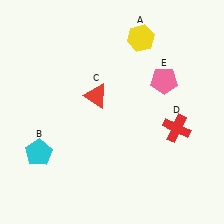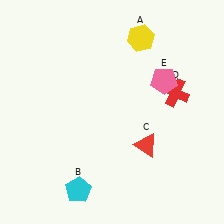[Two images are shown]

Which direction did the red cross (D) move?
The red cross (D) moved up.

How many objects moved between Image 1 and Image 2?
3 objects moved between the two images.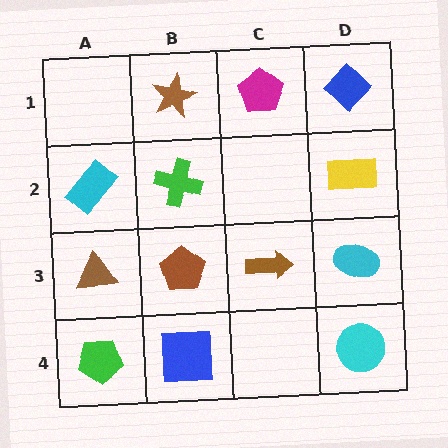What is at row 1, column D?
A blue diamond.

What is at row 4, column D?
A cyan circle.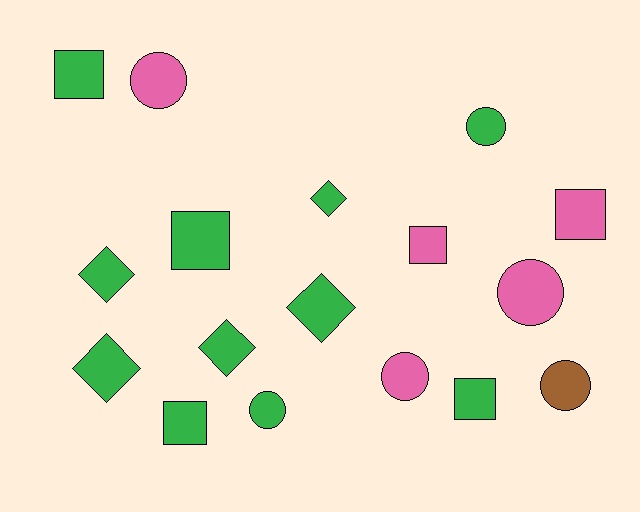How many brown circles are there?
There is 1 brown circle.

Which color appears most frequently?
Green, with 11 objects.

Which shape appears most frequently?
Square, with 6 objects.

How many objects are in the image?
There are 17 objects.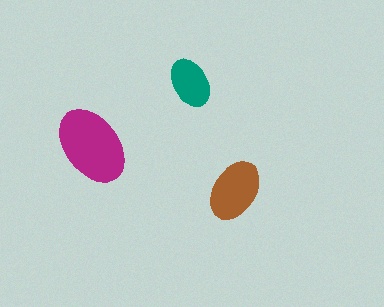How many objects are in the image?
There are 3 objects in the image.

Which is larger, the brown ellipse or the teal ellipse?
The brown one.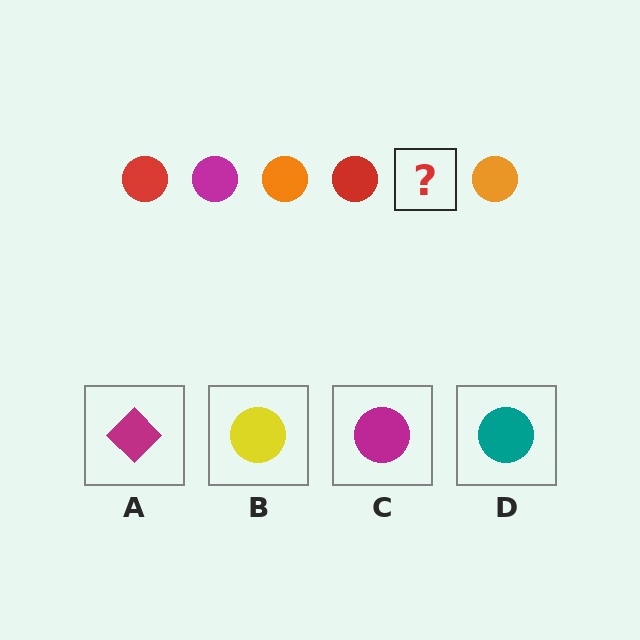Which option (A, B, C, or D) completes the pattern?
C.